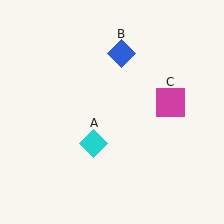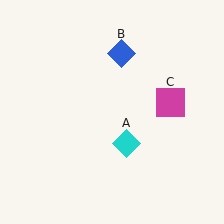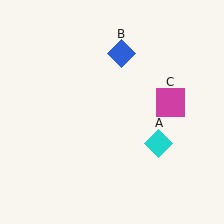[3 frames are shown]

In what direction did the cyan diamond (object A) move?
The cyan diamond (object A) moved right.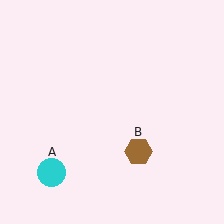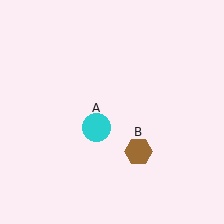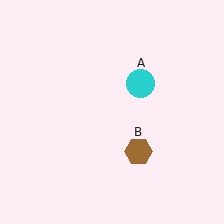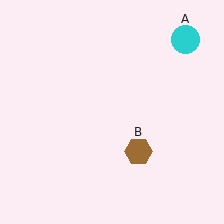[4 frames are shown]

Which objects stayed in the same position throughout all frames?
Brown hexagon (object B) remained stationary.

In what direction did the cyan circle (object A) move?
The cyan circle (object A) moved up and to the right.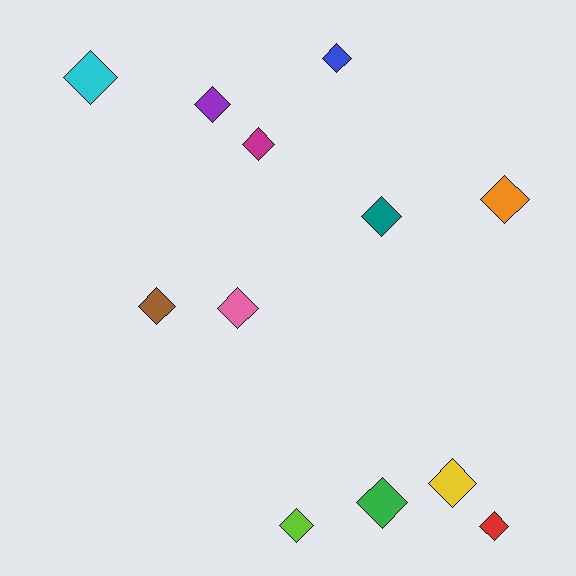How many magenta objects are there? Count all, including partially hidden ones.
There is 1 magenta object.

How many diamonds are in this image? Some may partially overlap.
There are 12 diamonds.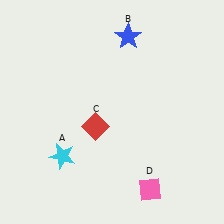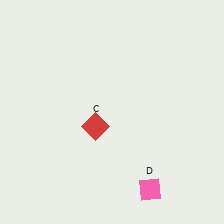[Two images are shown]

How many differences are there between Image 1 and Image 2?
There are 2 differences between the two images.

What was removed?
The cyan star (A), the blue star (B) were removed in Image 2.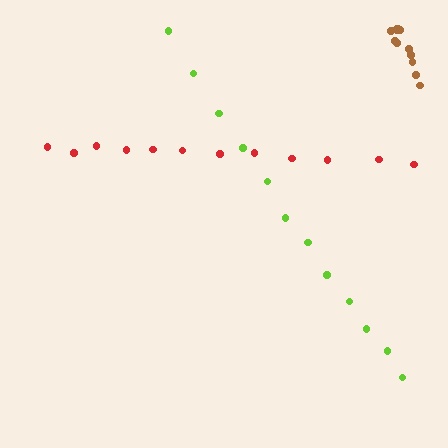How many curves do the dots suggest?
There are 3 distinct paths.